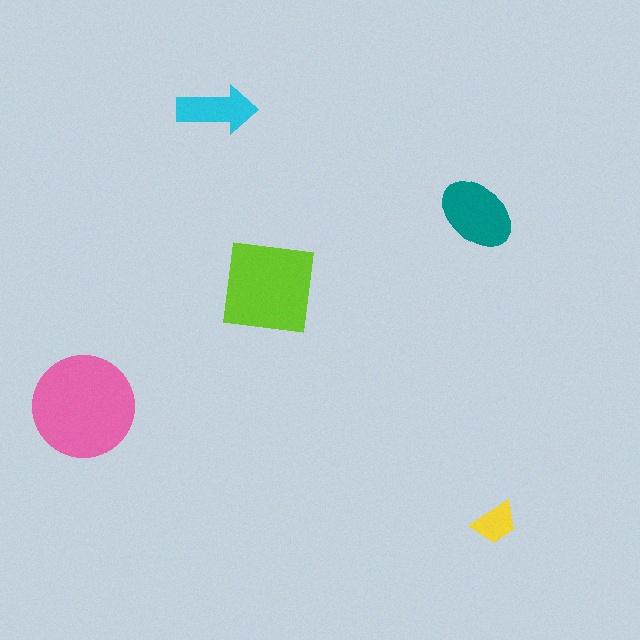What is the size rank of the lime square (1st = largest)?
2nd.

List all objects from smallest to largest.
The yellow trapezoid, the cyan arrow, the teal ellipse, the lime square, the pink circle.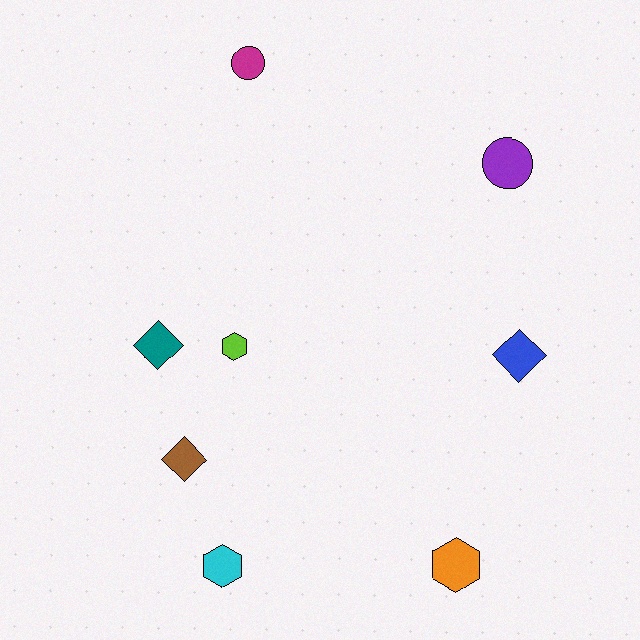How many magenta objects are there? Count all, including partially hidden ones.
There is 1 magenta object.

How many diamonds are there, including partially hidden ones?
There are 3 diamonds.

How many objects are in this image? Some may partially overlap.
There are 8 objects.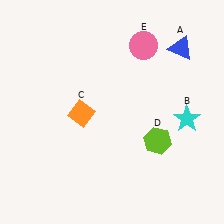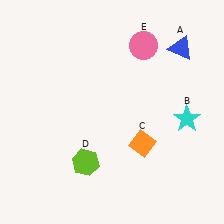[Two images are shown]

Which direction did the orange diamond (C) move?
The orange diamond (C) moved right.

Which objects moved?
The objects that moved are: the orange diamond (C), the lime hexagon (D).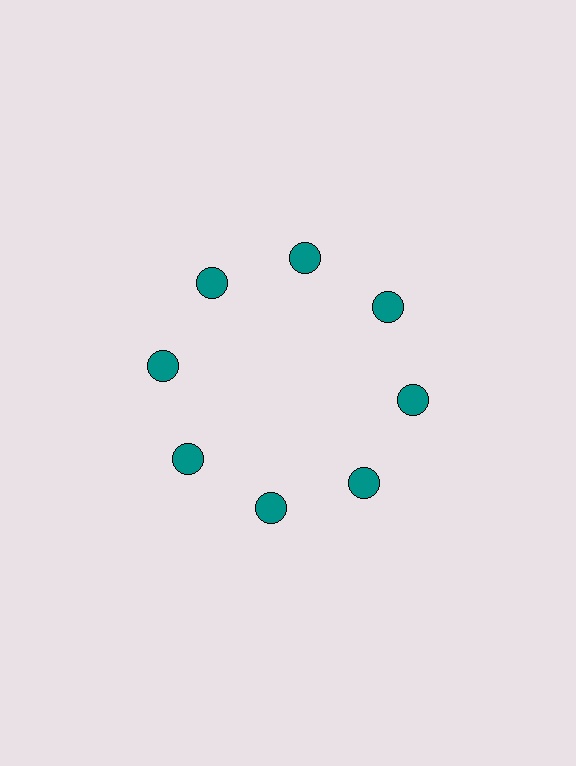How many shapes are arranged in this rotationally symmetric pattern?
There are 8 shapes, arranged in 8 groups of 1.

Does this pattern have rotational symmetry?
Yes, this pattern has 8-fold rotational symmetry. It looks the same after rotating 45 degrees around the center.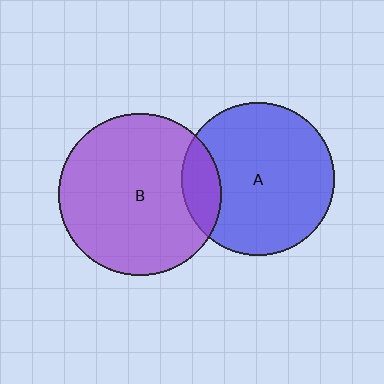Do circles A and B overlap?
Yes.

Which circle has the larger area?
Circle B (purple).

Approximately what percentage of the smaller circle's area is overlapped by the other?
Approximately 15%.